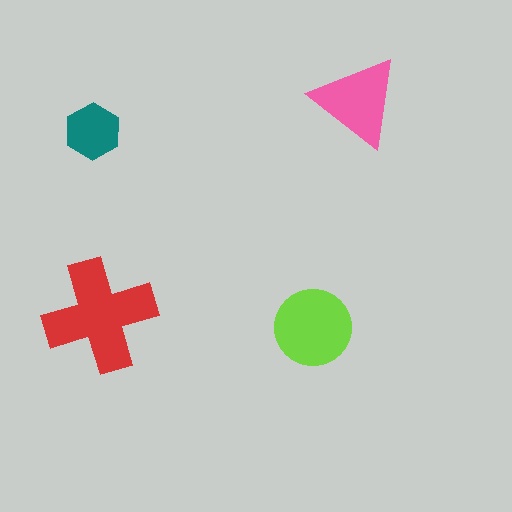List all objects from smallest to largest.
The teal hexagon, the pink triangle, the lime circle, the red cross.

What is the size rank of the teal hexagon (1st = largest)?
4th.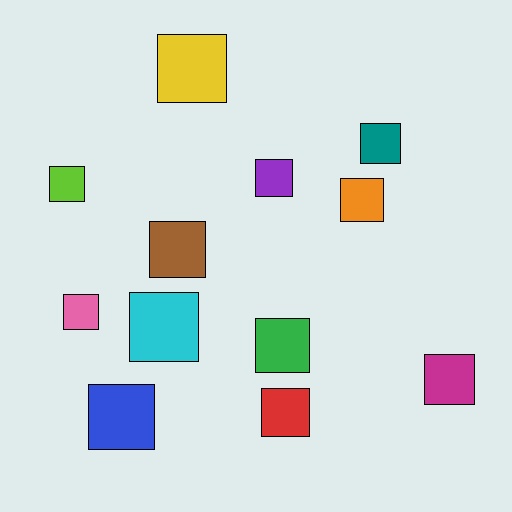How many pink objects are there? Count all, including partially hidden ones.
There is 1 pink object.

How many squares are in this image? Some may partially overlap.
There are 12 squares.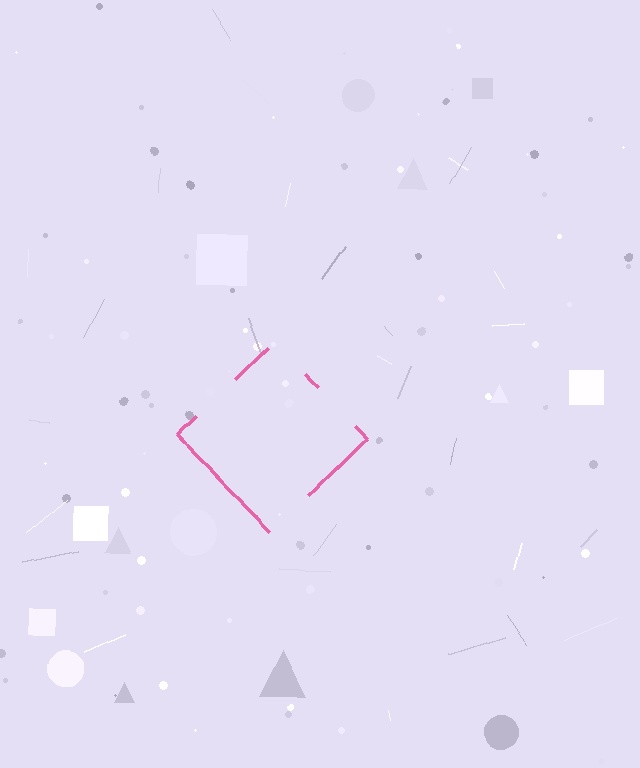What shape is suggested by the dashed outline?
The dashed outline suggests a diamond.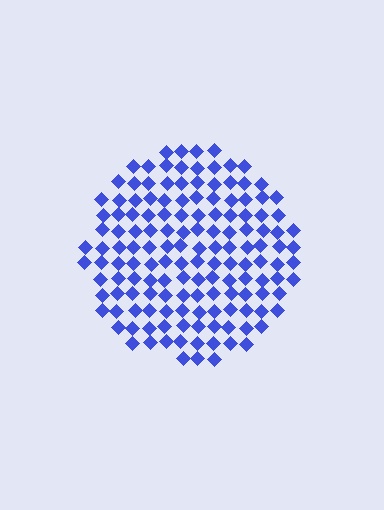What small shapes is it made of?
It is made of small diamonds.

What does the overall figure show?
The overall figure shows a circle.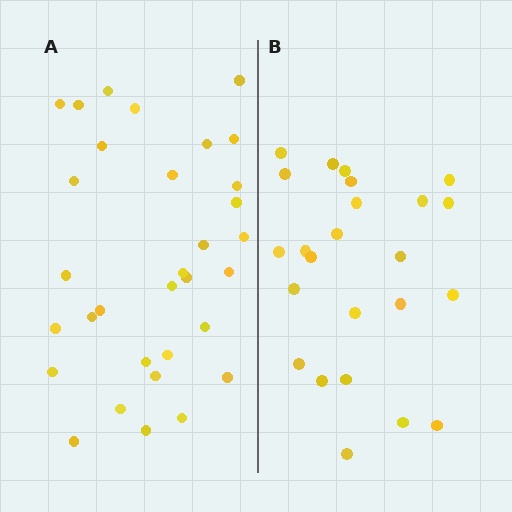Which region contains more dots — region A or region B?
Region A (the left region) has more dots.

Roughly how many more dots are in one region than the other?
Region A has roughly 8 or so more dots than region B.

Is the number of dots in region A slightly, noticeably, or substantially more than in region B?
Region A has noticeably more, but not dramatically so. The ratio is roughly 1.3 to 1.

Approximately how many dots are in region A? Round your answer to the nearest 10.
About 30 dots. (The exact count is 32, which rounds to 30.)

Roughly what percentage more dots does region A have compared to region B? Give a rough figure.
About 35% more.